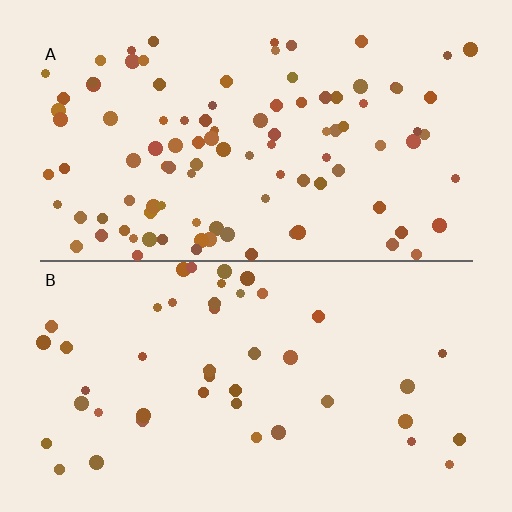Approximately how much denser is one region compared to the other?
Approximately 2.2× — region A over region B.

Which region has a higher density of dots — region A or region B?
A (the top).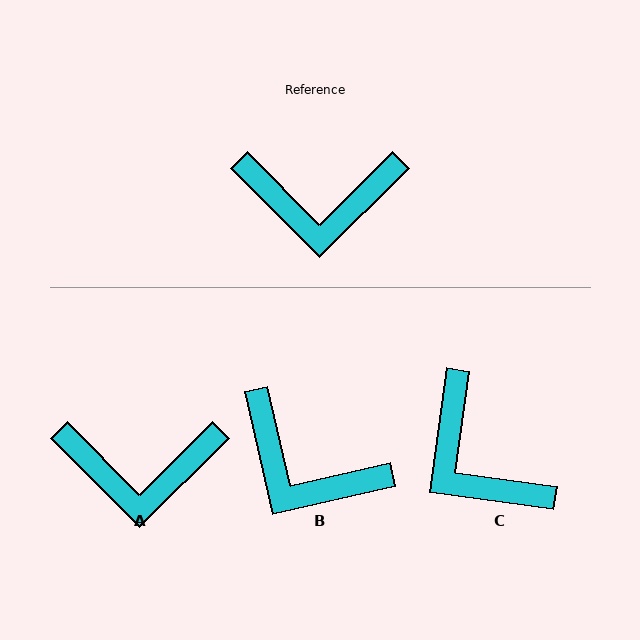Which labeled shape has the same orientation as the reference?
A.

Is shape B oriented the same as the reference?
No, it is off by about 32 degrees.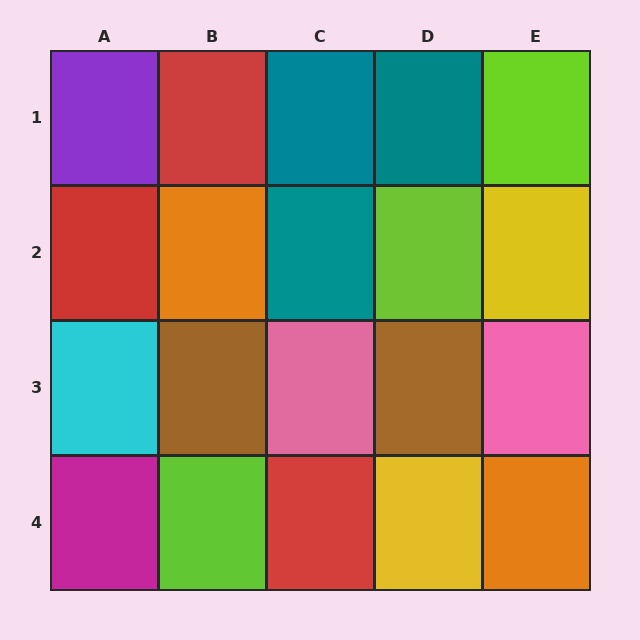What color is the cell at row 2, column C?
Teal.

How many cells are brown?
2 cells are brown.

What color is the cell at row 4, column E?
Orange.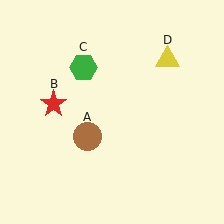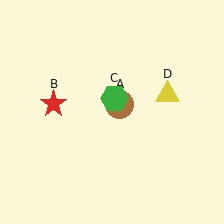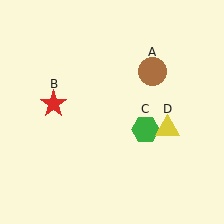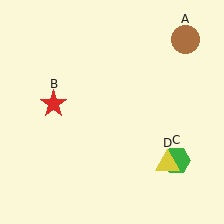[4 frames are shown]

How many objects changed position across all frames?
3 objects changed position: brown circle (object A), green hexagon (object C), yellow triangle (object D).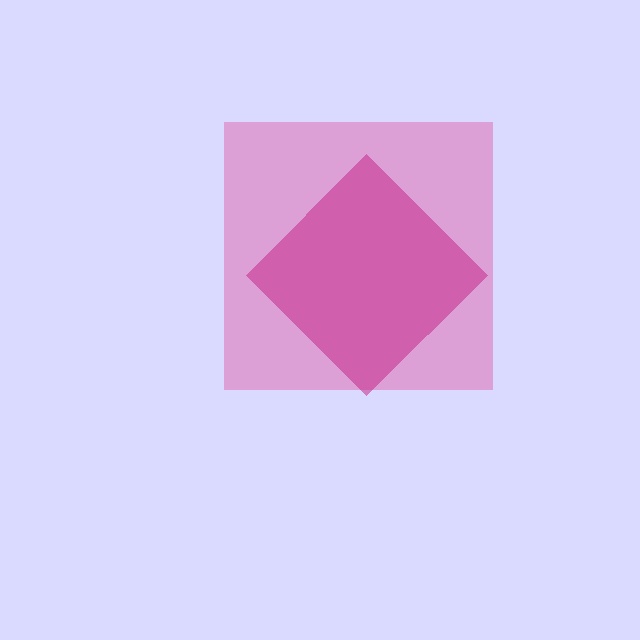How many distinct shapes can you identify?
There are 2 distinct shapes: a pink square, a magenta diamond.